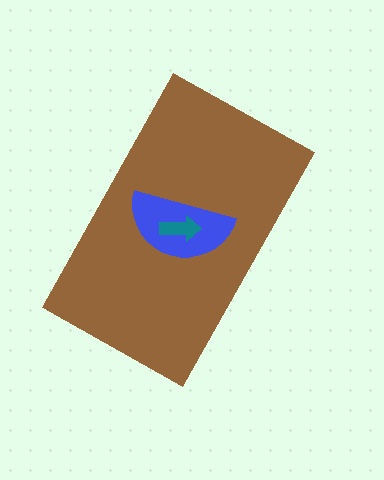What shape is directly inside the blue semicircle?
The teal arrow.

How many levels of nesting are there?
3.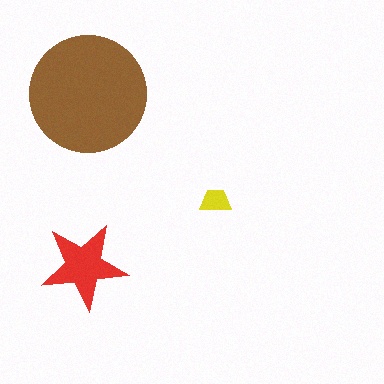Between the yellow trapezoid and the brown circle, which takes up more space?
The brown circle.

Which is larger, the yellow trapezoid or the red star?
The red star.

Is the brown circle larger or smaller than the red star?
Larger.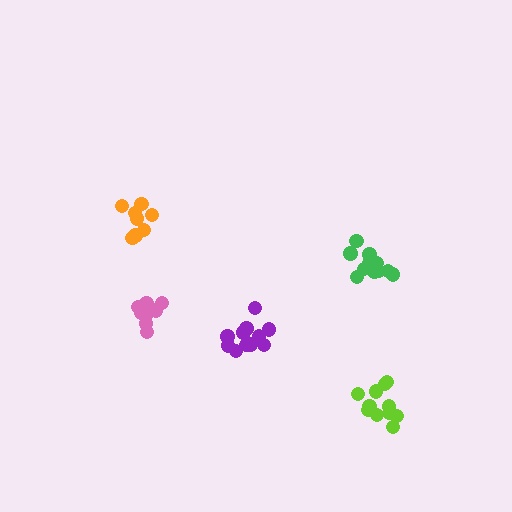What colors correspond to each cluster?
The clusters are colored: pink, purple, orange, lime, green.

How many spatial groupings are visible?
There are 5 spatial groupings.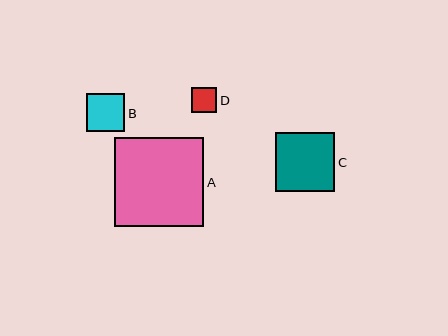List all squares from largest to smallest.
From largest to smallest: A, C, B, D.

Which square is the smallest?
Square D is the smallest with a size of approximately 26 pixels.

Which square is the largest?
Square A is the largest with a size of approximately 89 pixels.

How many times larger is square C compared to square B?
Square C is approximately 1.6 times the size of square B.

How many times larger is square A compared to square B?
Square A is approximately 2.3 times the size of square B.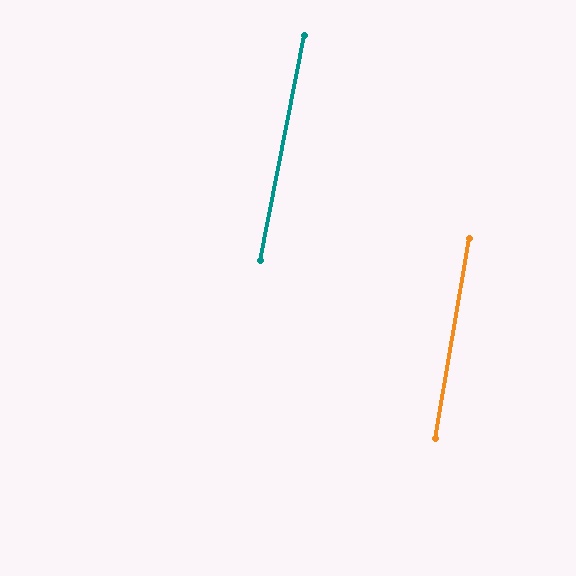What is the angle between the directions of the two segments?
Approximately 1 degree.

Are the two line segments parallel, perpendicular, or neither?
Parallel — their directions differ by only 1.5°.